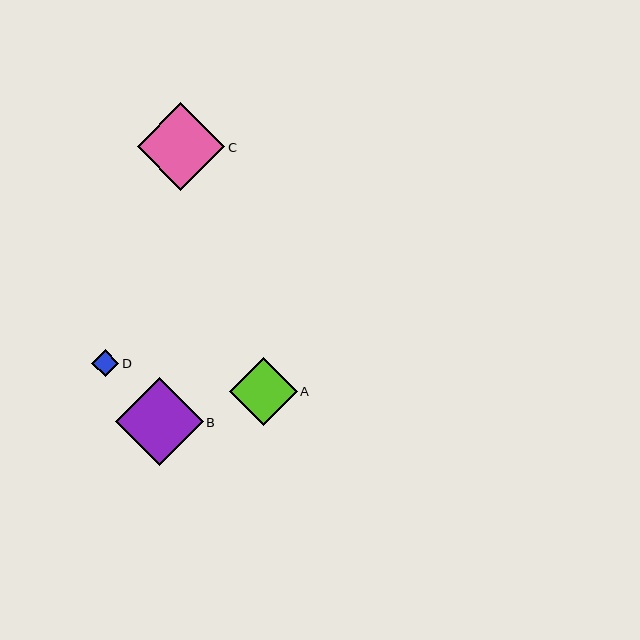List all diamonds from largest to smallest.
From largest to smallest: B, C, A, D.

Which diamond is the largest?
Diamond B is the largest with a size of approximately 88 pixels.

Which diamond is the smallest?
Diamond D is the smallest with a size of approximately 27 pixels.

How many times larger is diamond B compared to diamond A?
Diamond B is approximately 1.3 times the size of diamond A.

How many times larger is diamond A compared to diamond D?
Diamond A is approximately 2.5 times the size of diamond D.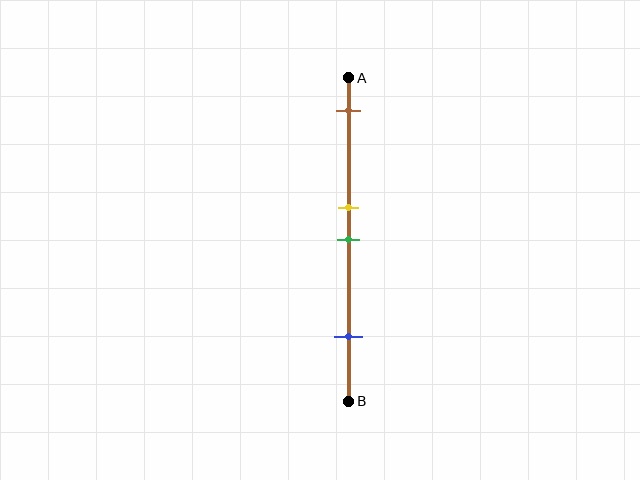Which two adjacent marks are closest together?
The yellow and green marks are the closest adjacent pair.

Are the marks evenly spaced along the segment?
No, the marks are not evenly spaced.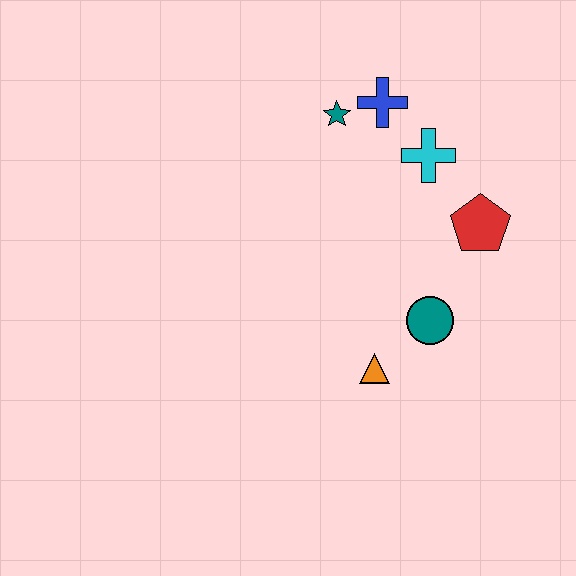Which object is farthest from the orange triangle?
The blue cross is farthest from the orange triangle.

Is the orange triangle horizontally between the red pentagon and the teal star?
Yes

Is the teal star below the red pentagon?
No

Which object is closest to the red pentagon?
The cyan cross is closest to the red pentagon.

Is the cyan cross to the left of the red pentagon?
Yes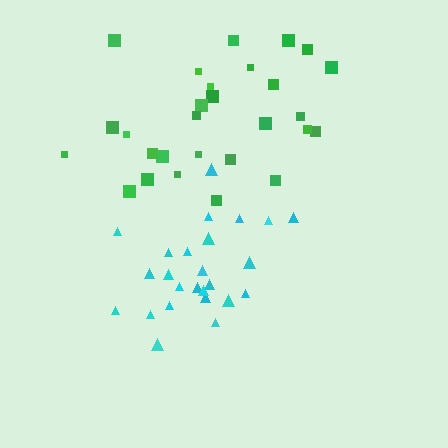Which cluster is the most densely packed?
Cyan.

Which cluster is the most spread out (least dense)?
Green.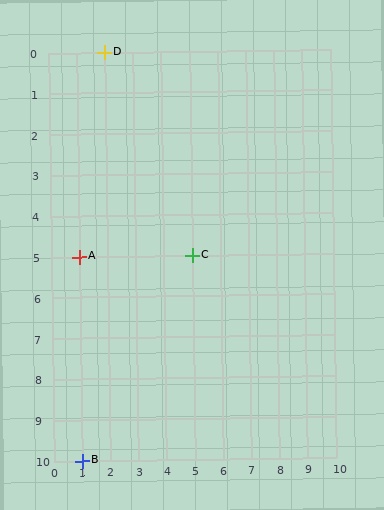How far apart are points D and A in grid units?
Points D and A are 1 column and 5 rows apart (about 5.1 grid units diagonally).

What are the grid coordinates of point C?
Point C is at grid coordinates (5, 5).